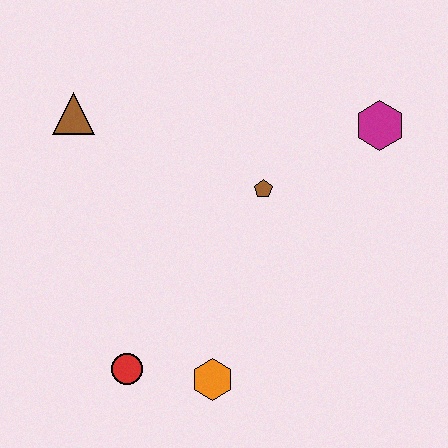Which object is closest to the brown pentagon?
The magenta hexagon is closest to the brown pentagon.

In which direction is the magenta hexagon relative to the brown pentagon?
The magenta hexagon is to the right of the brown pentagon.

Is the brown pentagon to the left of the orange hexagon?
No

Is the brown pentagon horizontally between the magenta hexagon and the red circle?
Yes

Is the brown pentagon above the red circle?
Yes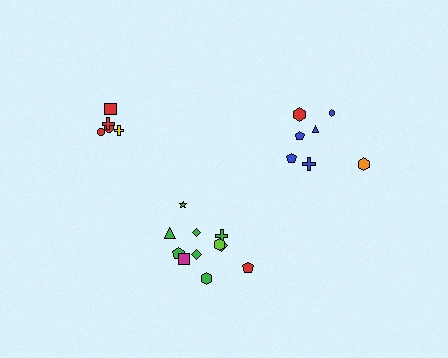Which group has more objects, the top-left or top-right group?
The top-right group.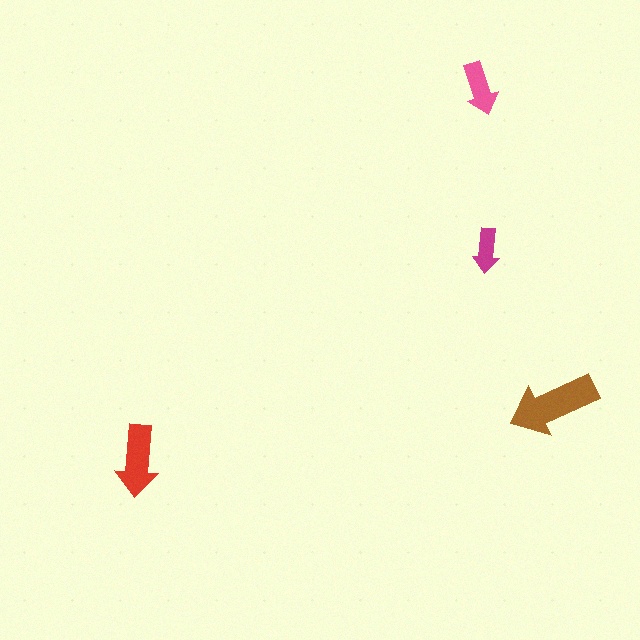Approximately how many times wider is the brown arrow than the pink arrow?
About 1.5 times wider.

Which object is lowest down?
The red arrow is bottommost.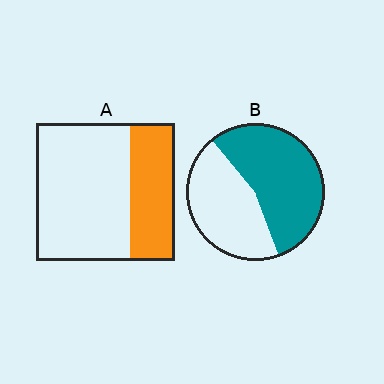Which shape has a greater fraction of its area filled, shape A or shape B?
Shape B.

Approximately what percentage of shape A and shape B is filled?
A is approximately 30% and B is approximately 55%.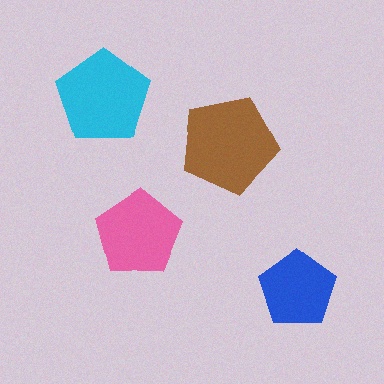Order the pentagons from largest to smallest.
the brown one, the cyan one, the pink one, the blue one.